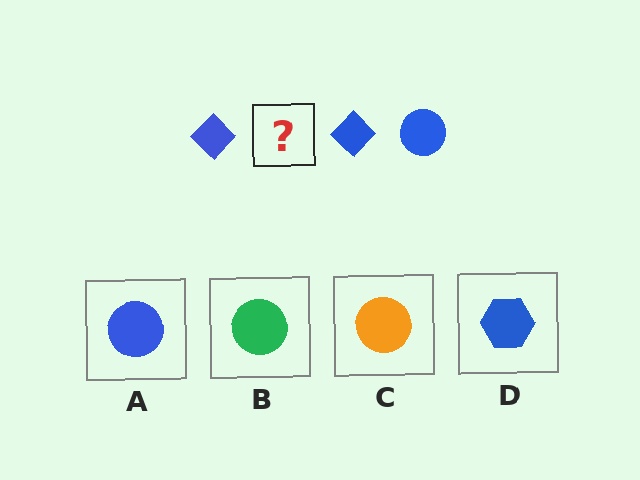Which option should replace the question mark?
Option A.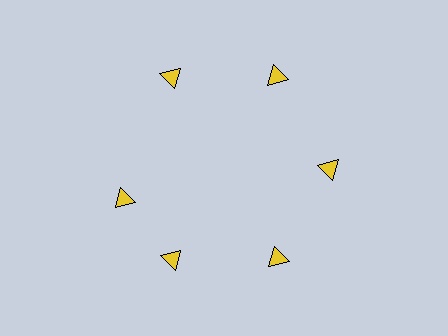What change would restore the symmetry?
The symmetry would be restored by rotating it back into even spacing with its neighbors so that all 6 triangles sit at equal angles and equal distance from the center.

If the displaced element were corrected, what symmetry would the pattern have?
It would have 6-fold rotational symmetry — the pattern would map onto itself every 60 degrees.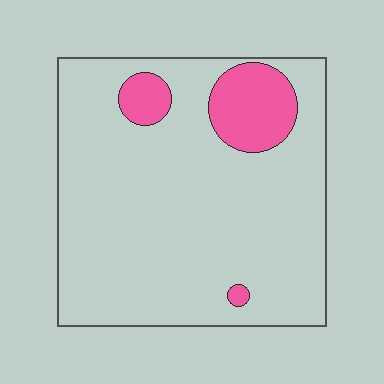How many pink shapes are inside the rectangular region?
3.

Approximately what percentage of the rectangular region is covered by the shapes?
Approximately 10%.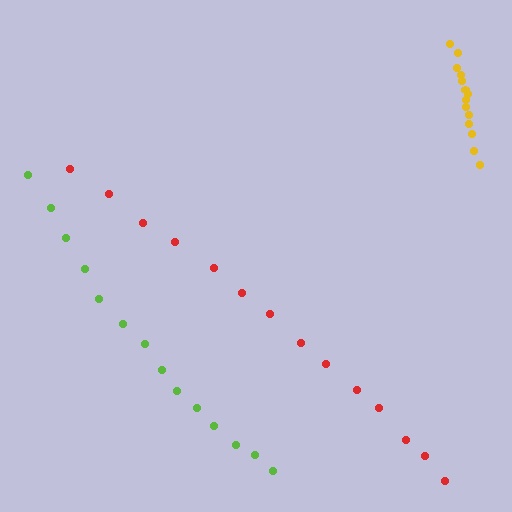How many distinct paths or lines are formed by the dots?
There are 3 distinct paths.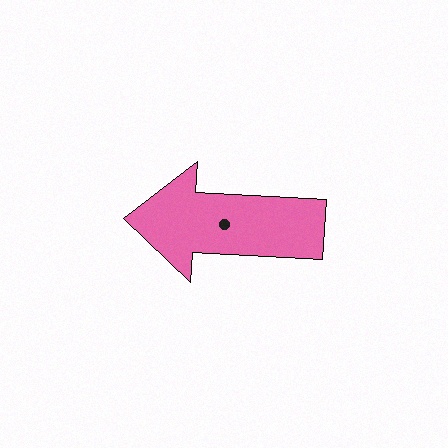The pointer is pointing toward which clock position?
Roughly 9 o'clock.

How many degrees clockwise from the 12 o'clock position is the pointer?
Approximately 273 degrees.